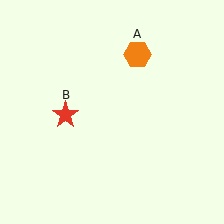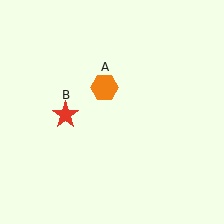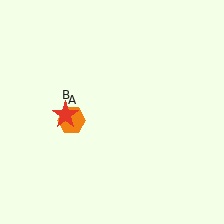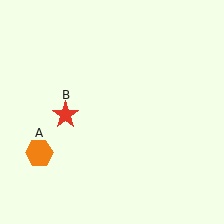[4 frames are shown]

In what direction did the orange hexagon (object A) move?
The orange hexagon (object A) moved down and to the left.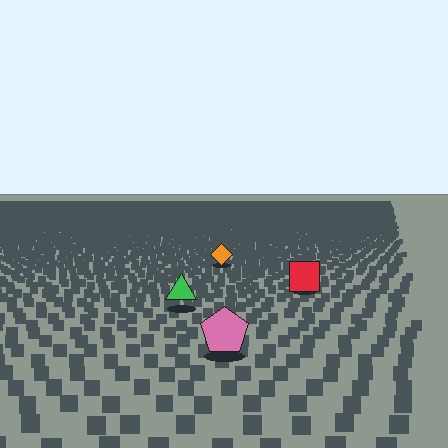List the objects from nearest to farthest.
From nearest to farthest: the pink pentagon, the green triangle, the red square, the orange diamond.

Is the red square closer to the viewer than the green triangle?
No. The green triangle is closer — you can tell from the texture gradient: the ground texture is coarser near it.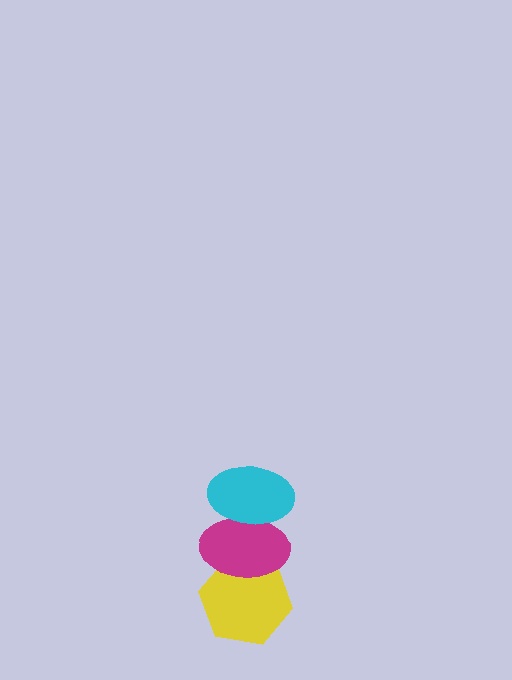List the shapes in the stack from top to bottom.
From top to bottom: the cyan ellipse, the magenta ellipse, the yellow hexagon.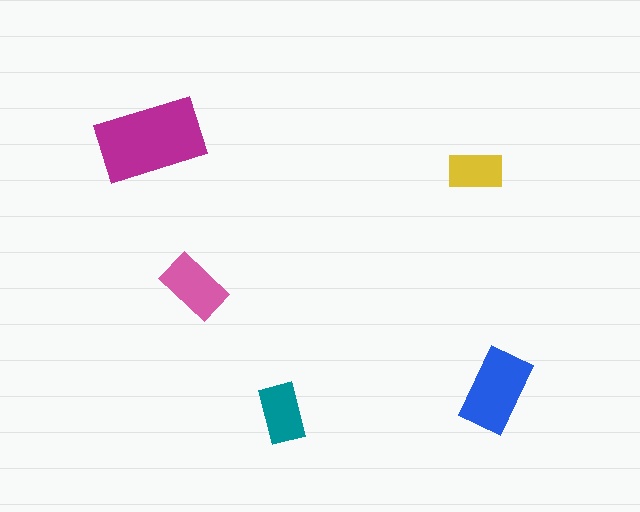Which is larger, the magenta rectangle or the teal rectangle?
The magenta one.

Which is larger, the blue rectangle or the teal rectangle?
The blue one.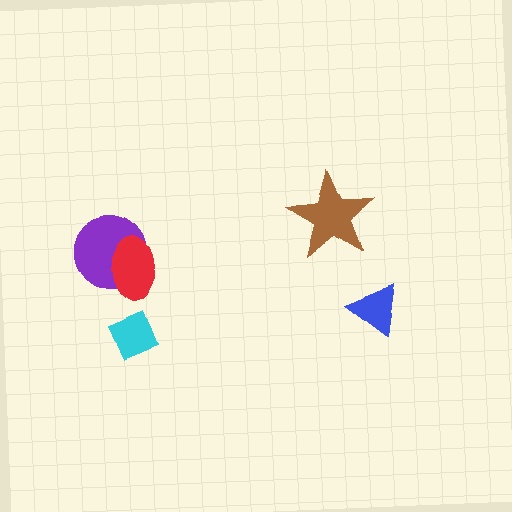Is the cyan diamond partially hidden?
No, no other shape covers it.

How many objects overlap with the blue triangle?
0 objects overlap with the blue triangle.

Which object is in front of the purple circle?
The red ellipse is in front of the purple circle.